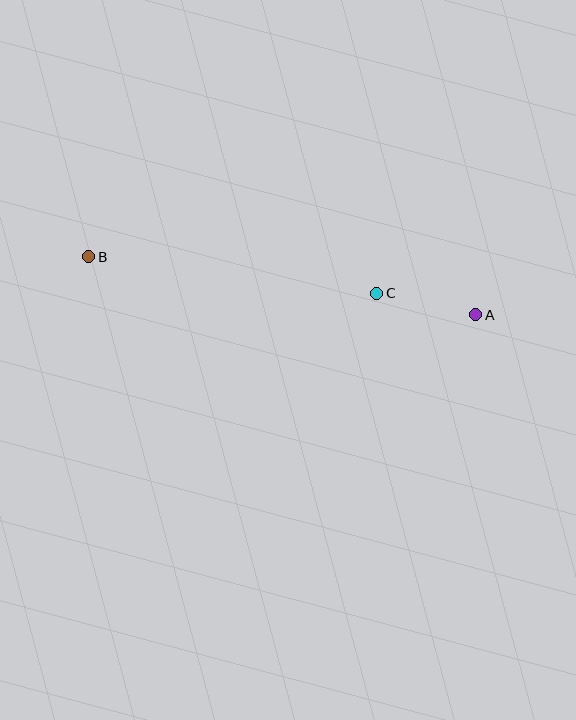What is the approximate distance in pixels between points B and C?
The distance between B and C is approximately 290 pixels.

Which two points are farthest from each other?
Points A and B are farthest from each other.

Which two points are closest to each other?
Points A and C are closest to each other.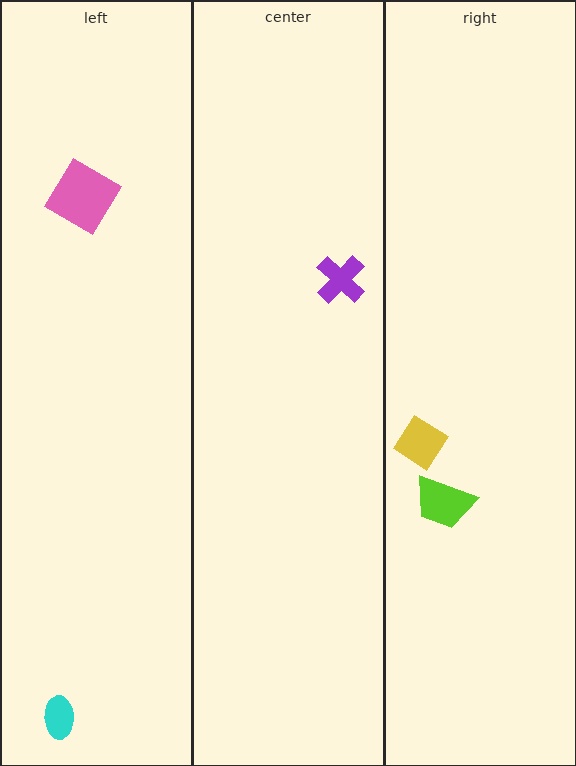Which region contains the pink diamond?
The left region.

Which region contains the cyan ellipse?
The left region.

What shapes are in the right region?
The yellow diamond, the lime trapezoid.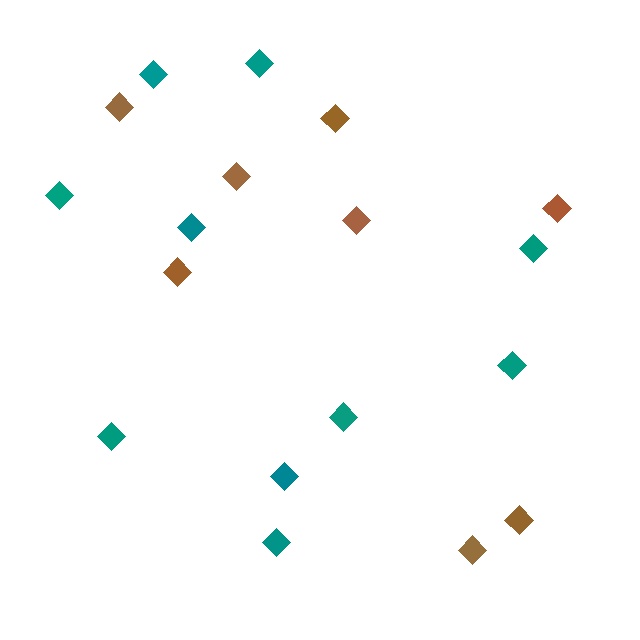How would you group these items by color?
There are 2 groups: one group of brown diamonds (8) and one group of teal diamonds (10).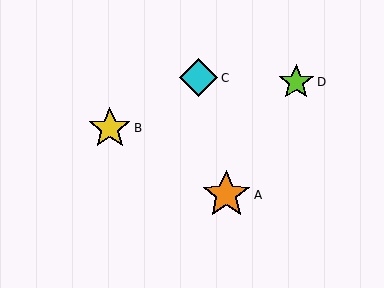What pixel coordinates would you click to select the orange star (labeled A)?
Click at (226, 195) to select the orange star A.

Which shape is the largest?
The orange star (labeled A) is the largest.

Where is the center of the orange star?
The center of the orange star is at (226, 195).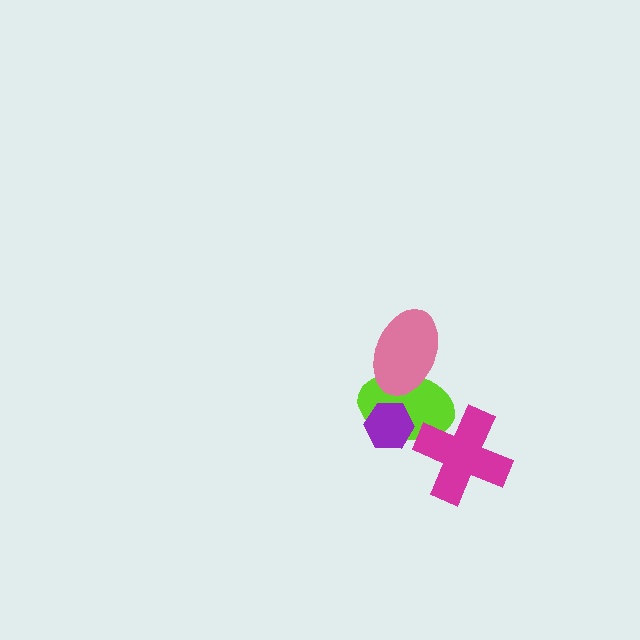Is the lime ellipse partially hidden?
Yes, it is partially covered by another shape.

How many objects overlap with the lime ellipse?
3 objects overlap with the lime ellipse.